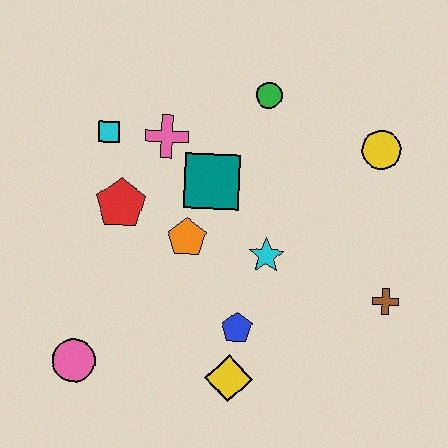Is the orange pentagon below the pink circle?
No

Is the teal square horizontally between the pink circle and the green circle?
Yes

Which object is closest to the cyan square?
The pink cross is closest to the cyan square.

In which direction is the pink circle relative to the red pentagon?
The pink circle is below the red pentagon.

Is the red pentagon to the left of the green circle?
Yes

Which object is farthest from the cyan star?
The pink circle is farthest from the cyan star.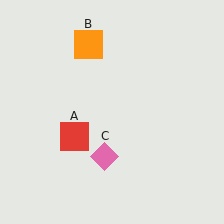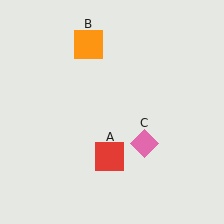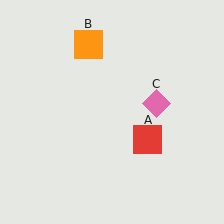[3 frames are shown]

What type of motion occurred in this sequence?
The red square (object A), pink diamond (object C) rotated counterclockwise around the center of the scene.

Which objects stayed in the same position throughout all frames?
Orange square (object B) remained stationary.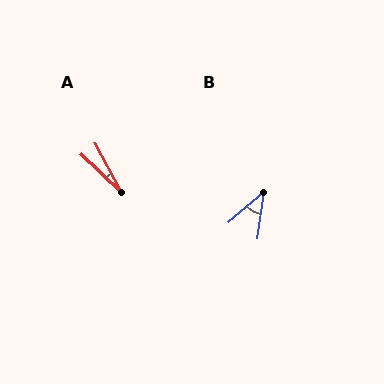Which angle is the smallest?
A, at approximately 18 degrees.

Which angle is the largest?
B, at approximately 41 degrees.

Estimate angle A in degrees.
Approximately 18 degrees.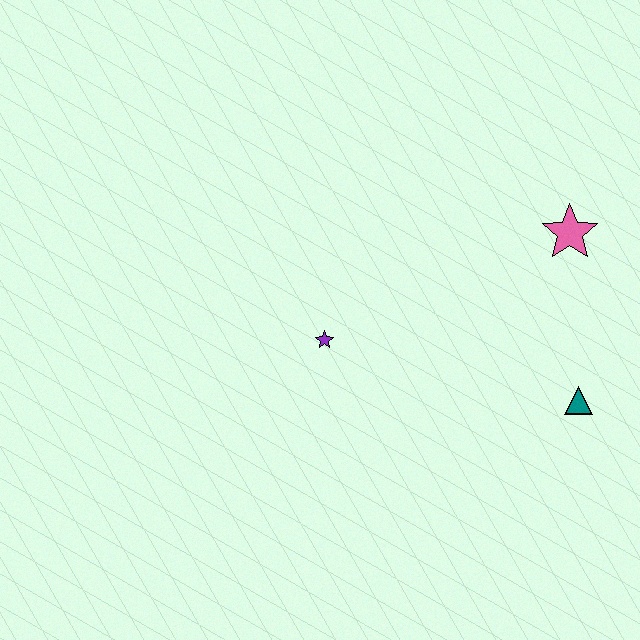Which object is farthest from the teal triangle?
The purple star is farthest from the teal triangle.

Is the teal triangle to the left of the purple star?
No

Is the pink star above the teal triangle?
Yes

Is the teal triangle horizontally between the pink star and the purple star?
No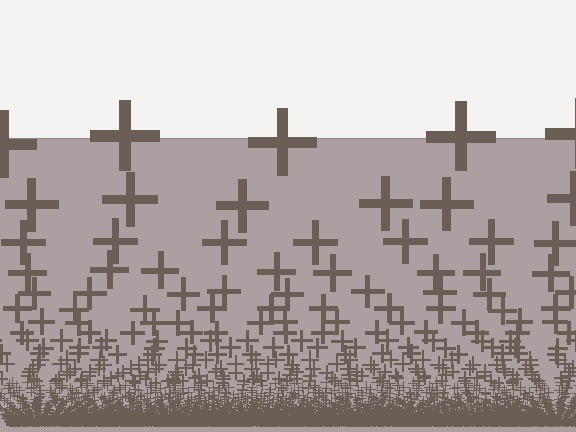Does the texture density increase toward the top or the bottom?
Density increases toward the bottom.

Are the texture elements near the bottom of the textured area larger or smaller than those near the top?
Smaller. The gradient is inverted — elements near the bottom are smaller and denser.